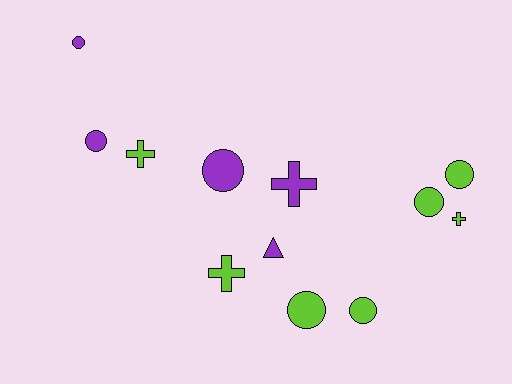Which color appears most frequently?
Lime, with 7 objects.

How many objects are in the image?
There are 12 objects.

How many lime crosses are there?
There are 3 lime crosses.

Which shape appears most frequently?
Circle, with 7 objects.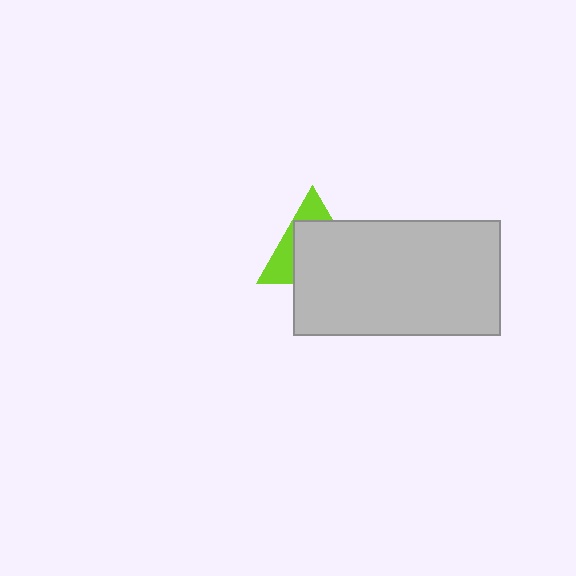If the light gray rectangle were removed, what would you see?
You would see the complete lime triangle.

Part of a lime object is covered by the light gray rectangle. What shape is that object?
It is a triangle.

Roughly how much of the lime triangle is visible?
A small part of it is visible (roughly 34%).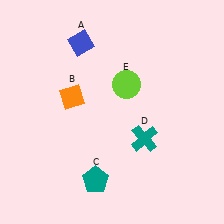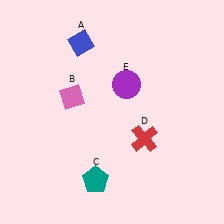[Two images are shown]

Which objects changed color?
B changed from orange to pink. D changed from teal to red. E changed from lime to purple.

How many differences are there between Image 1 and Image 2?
There are 3 differences between the two images.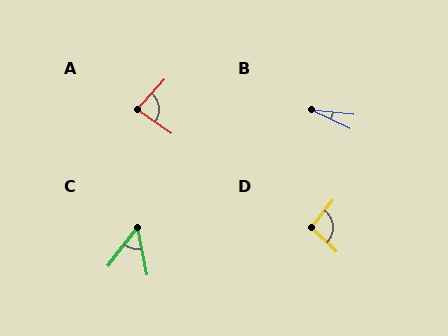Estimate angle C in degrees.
Approximately 49 degrees.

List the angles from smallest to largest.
B (19°), C (49°), A (84°), D (96°).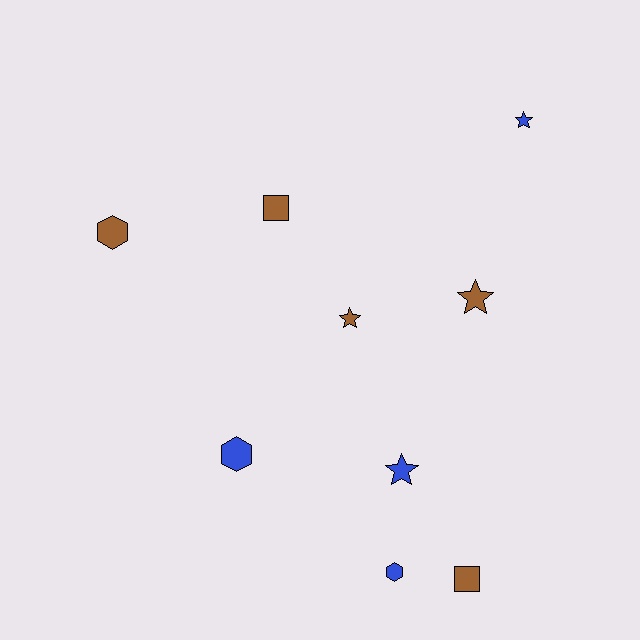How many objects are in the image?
There are 9 objects.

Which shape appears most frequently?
Star, with 4 objects.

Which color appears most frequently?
Brown, with 5 objects.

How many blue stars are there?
There are 2 blue stars.